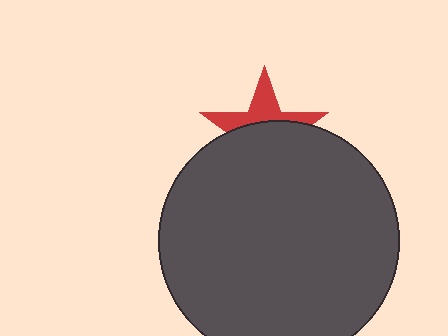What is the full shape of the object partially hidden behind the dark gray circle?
The partially hidden object is a red star.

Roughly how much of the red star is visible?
A small part of it is visible (roughly 39%).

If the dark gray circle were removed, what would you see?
You would see the complete red star.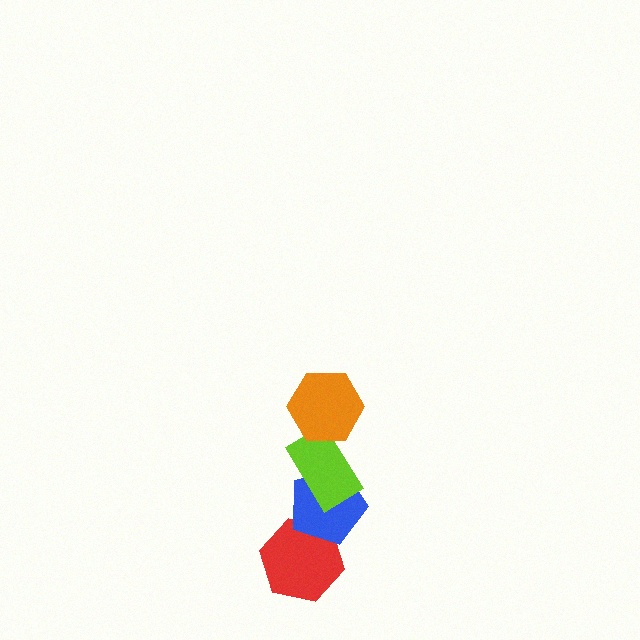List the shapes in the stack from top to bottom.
From top to bottom: the orange hexagon, the lime rectangle, the blue pentagon, the red hexagon.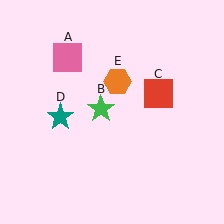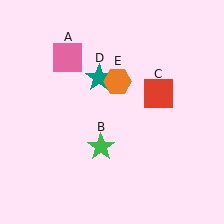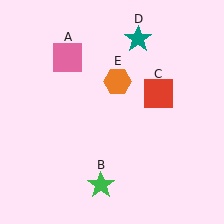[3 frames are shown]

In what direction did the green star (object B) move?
The green star (object B) moved down.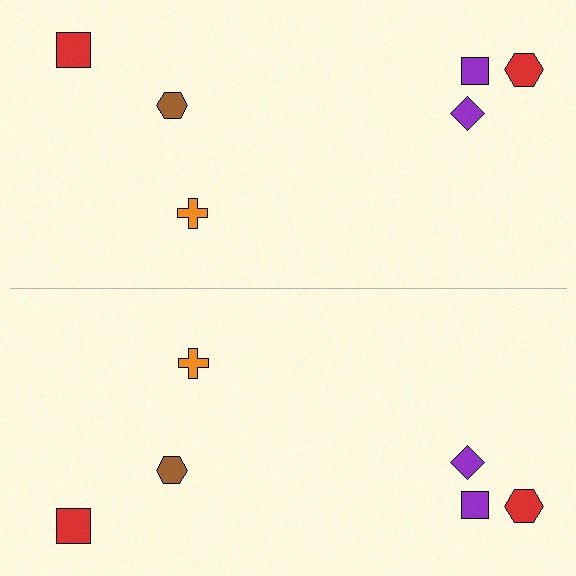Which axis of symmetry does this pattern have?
The pattern has a horizontal axis of symmetry running through the center of the image.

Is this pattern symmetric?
Yes, this pattern has bilateral (reflection) symmetry.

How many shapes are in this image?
There are 12 shapes in this image.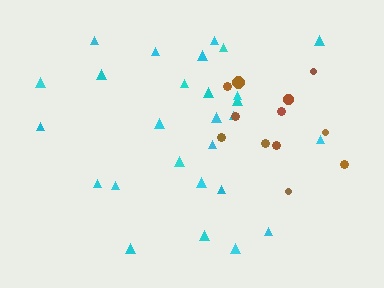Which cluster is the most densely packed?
Cyan.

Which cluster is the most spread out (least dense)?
Brown.